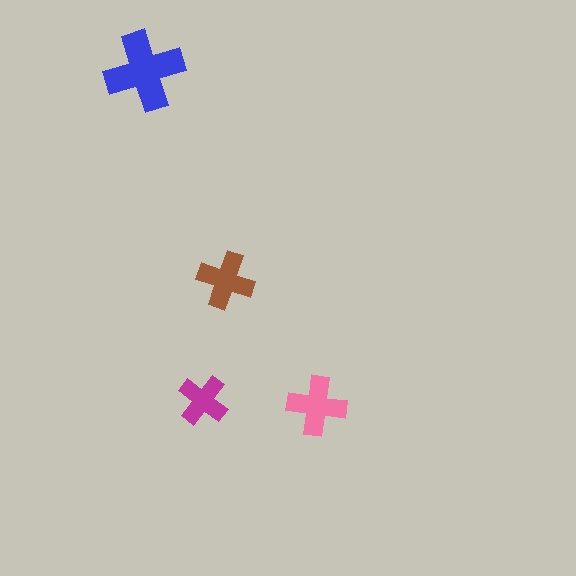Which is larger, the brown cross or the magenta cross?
The brown one.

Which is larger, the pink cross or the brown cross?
The pink one.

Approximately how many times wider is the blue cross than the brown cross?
About 1.5 times wider.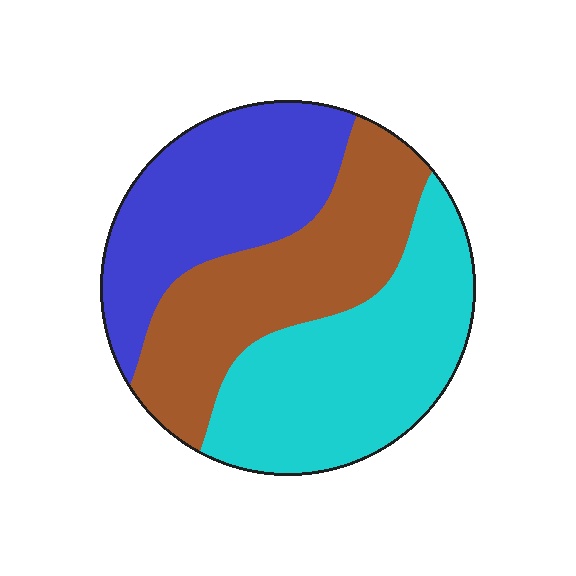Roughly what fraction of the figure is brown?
Brown takes up about one third (1/3) of the figure.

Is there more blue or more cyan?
Cyan.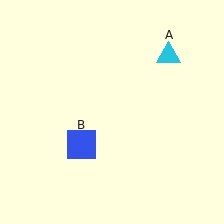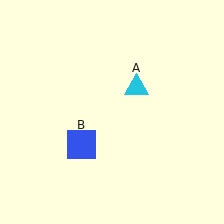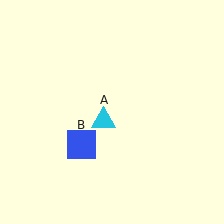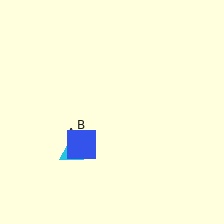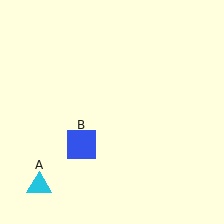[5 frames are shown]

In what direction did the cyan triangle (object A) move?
The cyan triangle (object A) moved down and to the left.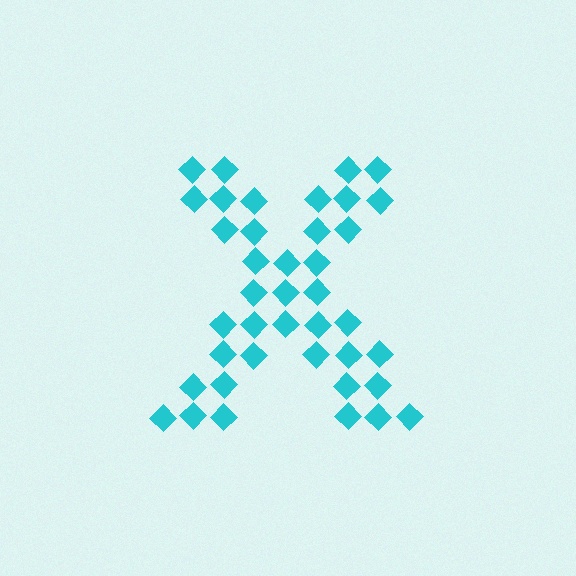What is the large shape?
The large shape is the letter X.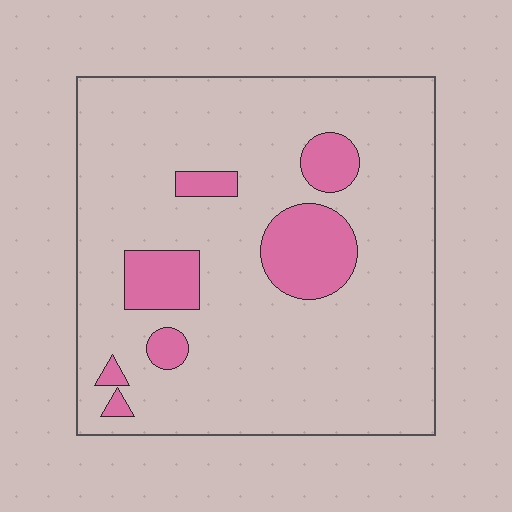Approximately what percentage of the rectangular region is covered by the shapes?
Approximately 15%.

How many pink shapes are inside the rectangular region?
7.